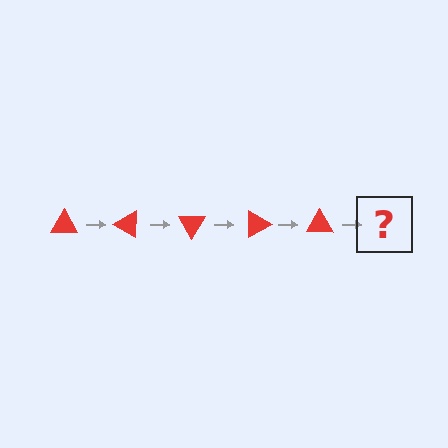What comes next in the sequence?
The next element should be a red triangle rotated 150 degrees.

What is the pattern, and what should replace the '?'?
The pattern is that the triangle rotates 30 degrees each step. The '?' should be a red triangle rotated 150 degrees.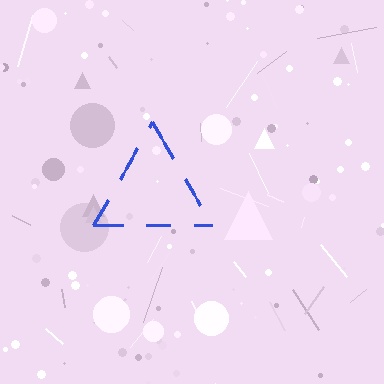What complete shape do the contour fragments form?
The contour fragments form a triangle.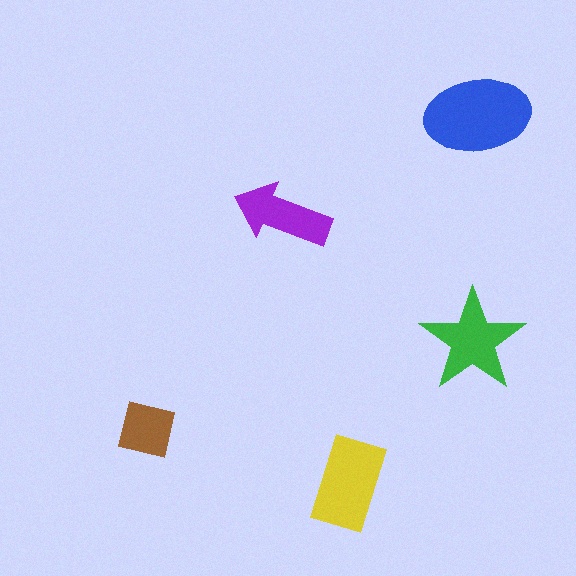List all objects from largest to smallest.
The blue ellipse, the yellow rectangle, the green star, the purple arrow, the brown square.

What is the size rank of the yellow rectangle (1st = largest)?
2nd.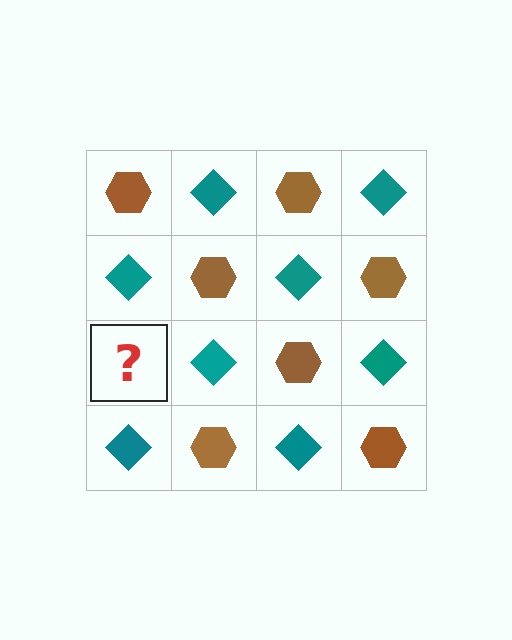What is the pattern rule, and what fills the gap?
The rule is that it alternates brown hexagon and teal diamond in a checkerboard pattern. The gap should be filled with a brown hexagon.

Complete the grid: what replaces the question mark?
The question mark should be replaced with a brown hexagon.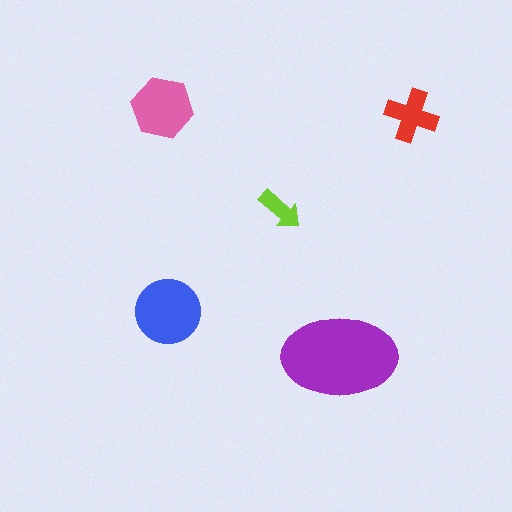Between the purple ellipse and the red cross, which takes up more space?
The purple ellipse.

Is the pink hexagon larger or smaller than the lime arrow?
Larger.